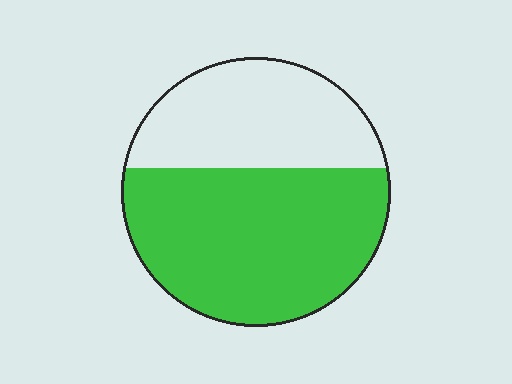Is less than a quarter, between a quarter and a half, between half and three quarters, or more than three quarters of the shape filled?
Between half and three quarters.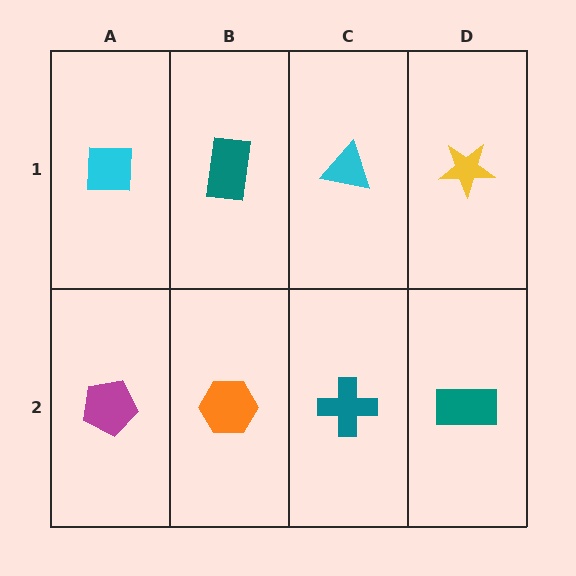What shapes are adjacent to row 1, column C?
A teal cross (row 2, column C), a teal rectangle (row 1, column B), a yellow star (row 1, column D).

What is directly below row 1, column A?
A magenta pentagon.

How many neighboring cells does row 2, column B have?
3.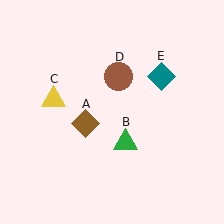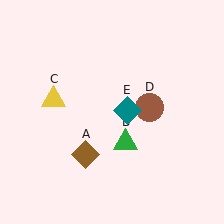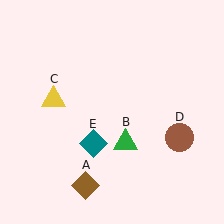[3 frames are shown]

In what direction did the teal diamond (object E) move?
The teal diamond (object E) moved down and to the left.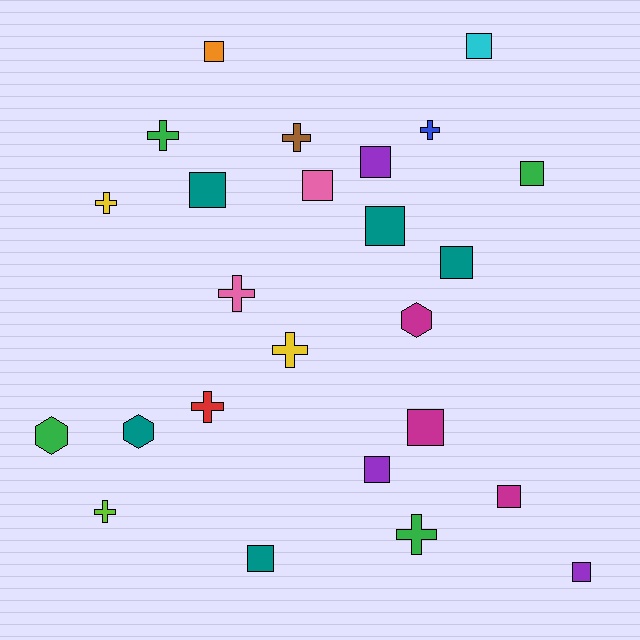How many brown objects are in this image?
There is 1 brown object.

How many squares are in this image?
There are 13 squares.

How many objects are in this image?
There are 25 objects.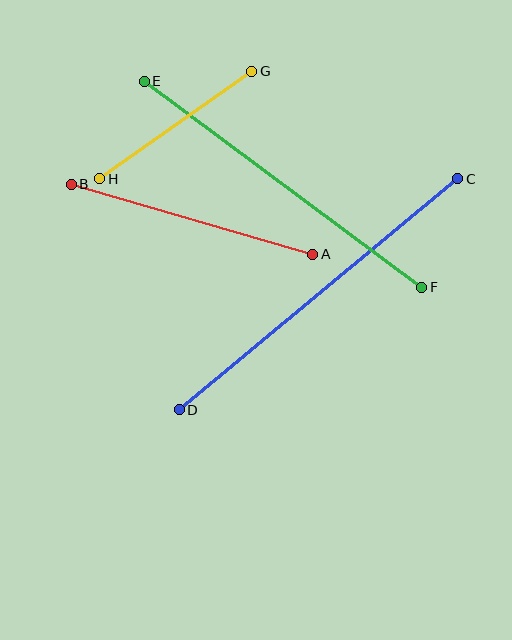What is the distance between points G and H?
The distance is approximately 186 pixels.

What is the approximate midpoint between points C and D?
The midpoint is at approximately (319, 294) pixels.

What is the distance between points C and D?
The distance is approximately 362 pixels.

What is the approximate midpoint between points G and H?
The midpoint is at approximately (176, 125) pixels.